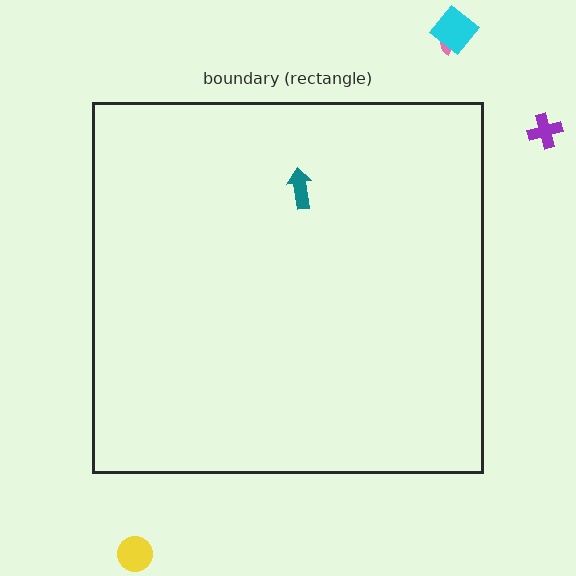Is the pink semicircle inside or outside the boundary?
Outside.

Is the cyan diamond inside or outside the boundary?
Outside.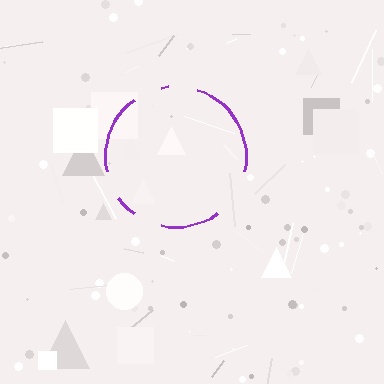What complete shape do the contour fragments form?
The contour fragments form a circle.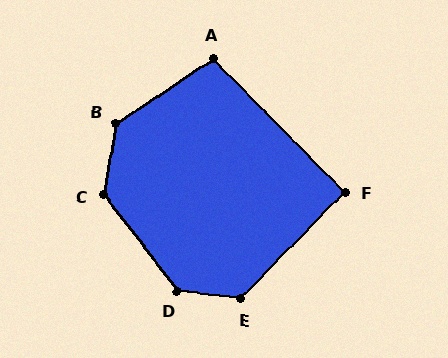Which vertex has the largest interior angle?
D, at approximately 135 degrees.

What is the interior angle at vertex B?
Approximately 134 degrees (obtuse).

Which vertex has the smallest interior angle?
F, at approximately 92 degrees.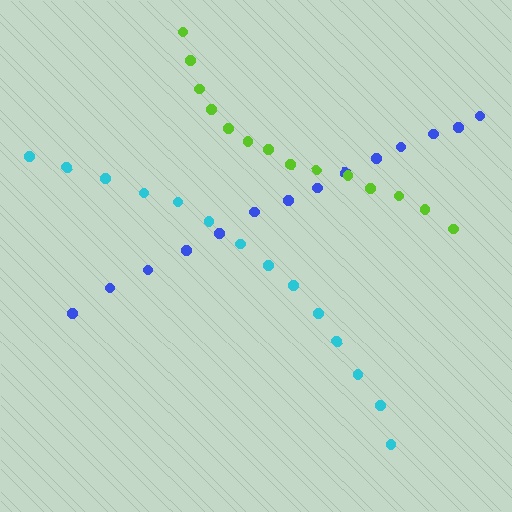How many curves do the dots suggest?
There are 3 distinct paths.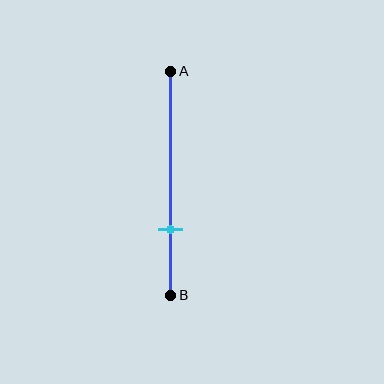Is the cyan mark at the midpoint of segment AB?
No, the mark is at about 70% from A, not at the 50% midpoint.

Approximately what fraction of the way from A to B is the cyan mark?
The cyan mark is approximately 70% of the way from A to B.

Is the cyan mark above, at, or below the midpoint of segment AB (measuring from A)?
The cyan mark is below the midpoint of segment AB.